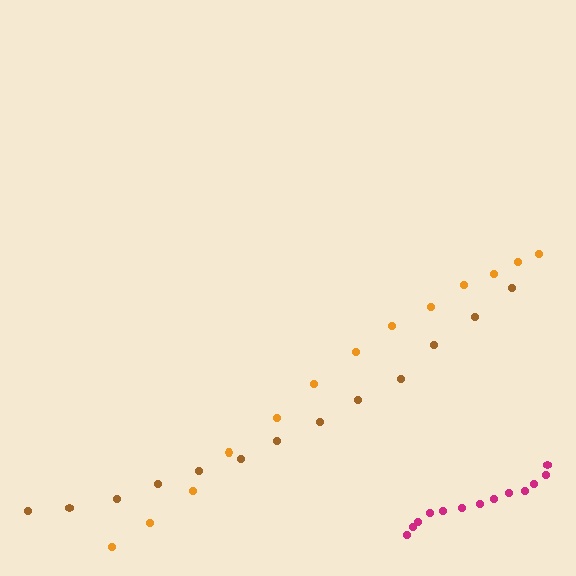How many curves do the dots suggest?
There are 3 distinct paths.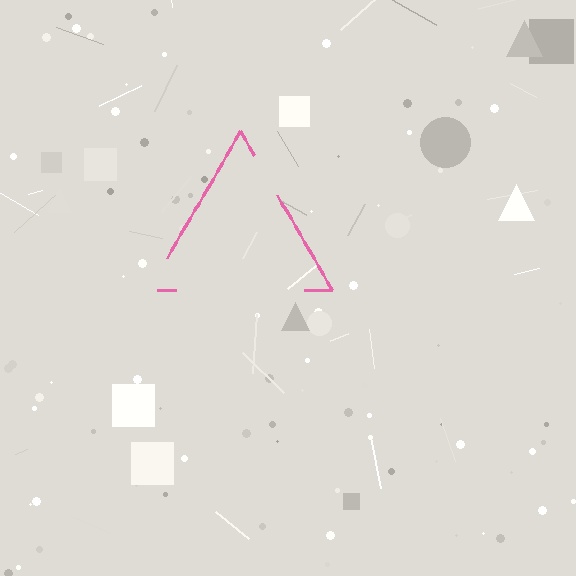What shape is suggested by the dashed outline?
The dashed outline suggests a triangle.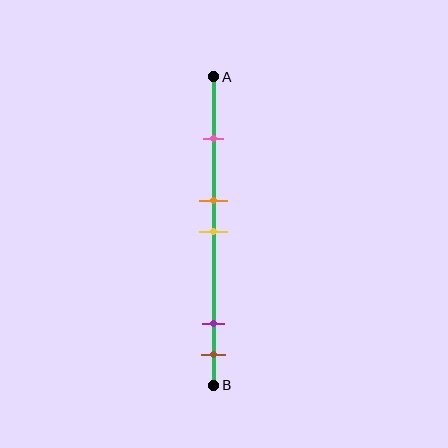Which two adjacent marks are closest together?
The orange and yellow marks are the closest adjacent pair.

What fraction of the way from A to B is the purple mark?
The purple mark is approximately 80% (0.8) of the way from A to B.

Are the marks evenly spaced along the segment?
No, the marks are not evenly spaced.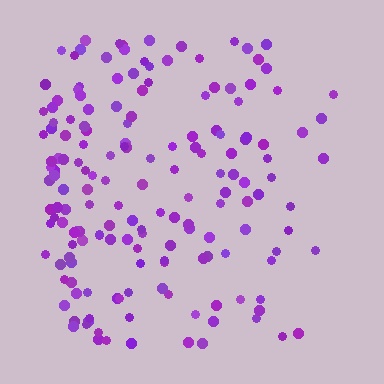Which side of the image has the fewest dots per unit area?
The right.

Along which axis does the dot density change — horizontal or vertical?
Horizontal.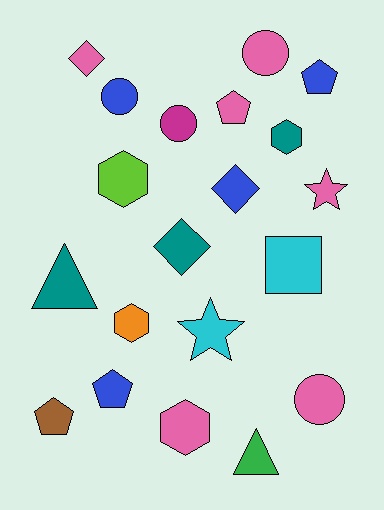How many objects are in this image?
There are 20 objects.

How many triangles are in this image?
There are 2 triangles.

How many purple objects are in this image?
There are no purple objects.